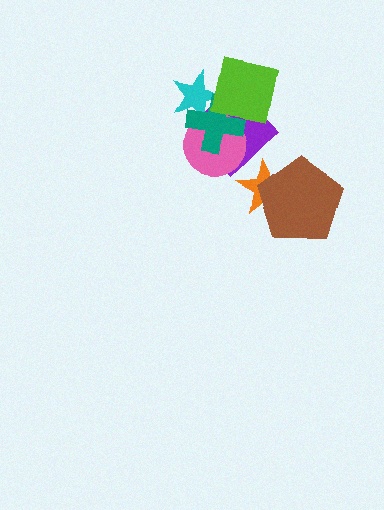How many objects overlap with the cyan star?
3 objects overlap with the cyan star.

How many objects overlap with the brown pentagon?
1 object overlaps with the brown pentagon.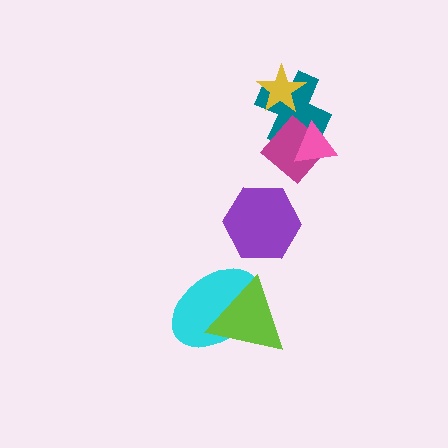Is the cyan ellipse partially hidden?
Yes, it is partially covered by another shape.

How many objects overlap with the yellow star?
1 object overlaps with the yellow star.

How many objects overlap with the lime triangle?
1 object overlaps with the lime triangle.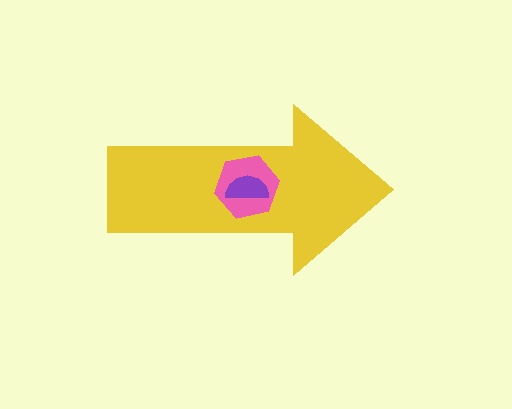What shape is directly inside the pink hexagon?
The purple semicircle.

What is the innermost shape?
The purple semicircle.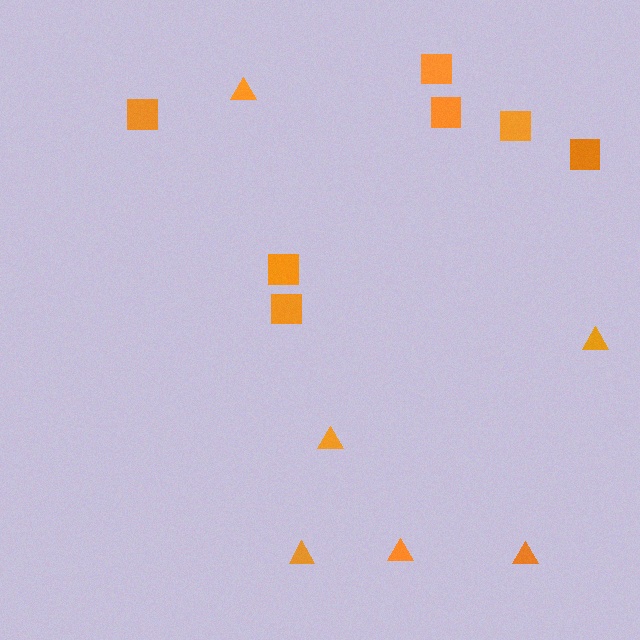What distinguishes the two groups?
There are 2 groups: one group of triangles (6) and one group of squares (7).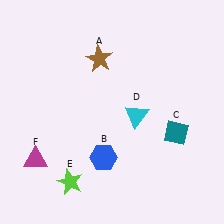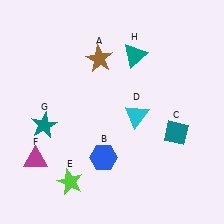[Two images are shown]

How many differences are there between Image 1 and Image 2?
There are 2 differences between the two images.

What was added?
A teal star (G), a teal triangle (H) were added in Image 2.